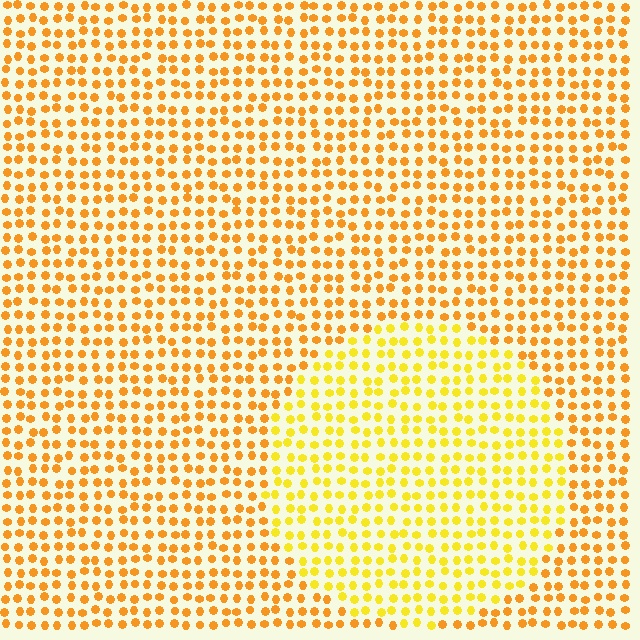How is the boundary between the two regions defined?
The boundary is defined purely by a slight shift in hue (about 24 degrees). Spacing, size, and orientation are identical on both sides.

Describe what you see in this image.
The image is filled with small orange elements in a uniform arrangement. A circle-shaped region is visible where the elements are tinted to a slightly different hue, forming a subtle color boundary.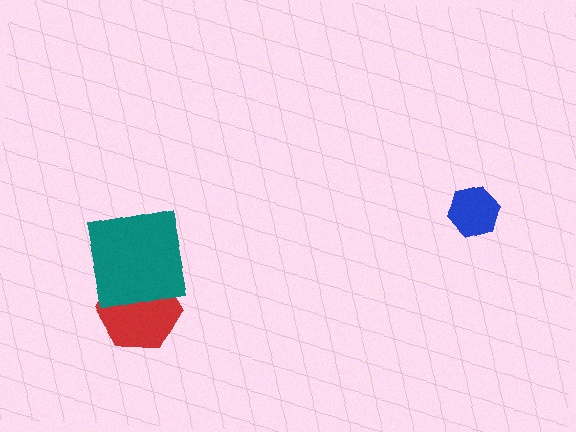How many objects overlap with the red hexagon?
1 object overlaps with the red hexagon.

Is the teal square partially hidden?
No, no other shape covers it.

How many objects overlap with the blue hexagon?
0 objects overlap with the blue hexagon.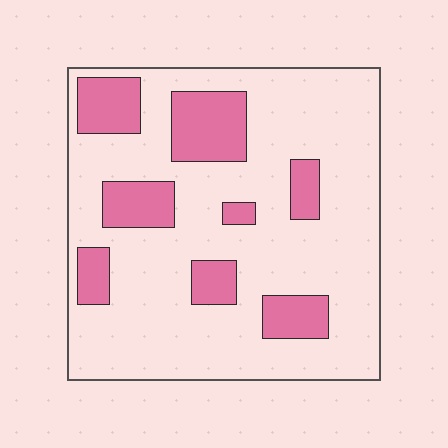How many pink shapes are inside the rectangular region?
8.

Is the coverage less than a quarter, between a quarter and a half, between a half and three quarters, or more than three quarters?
Less than a quarter.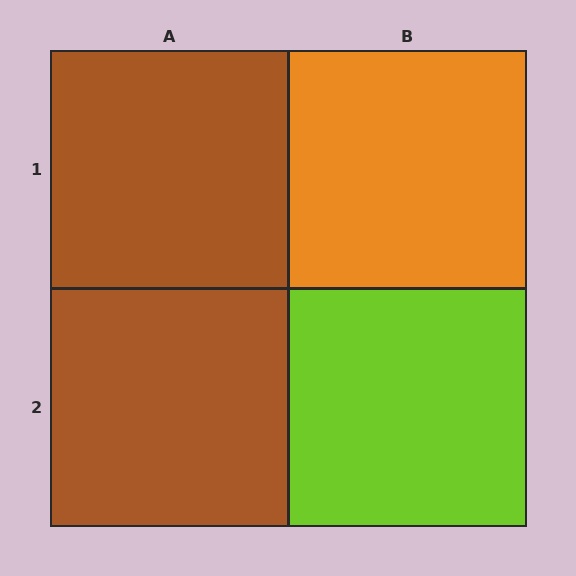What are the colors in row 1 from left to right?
Brown, orange.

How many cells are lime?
1 cell is lime.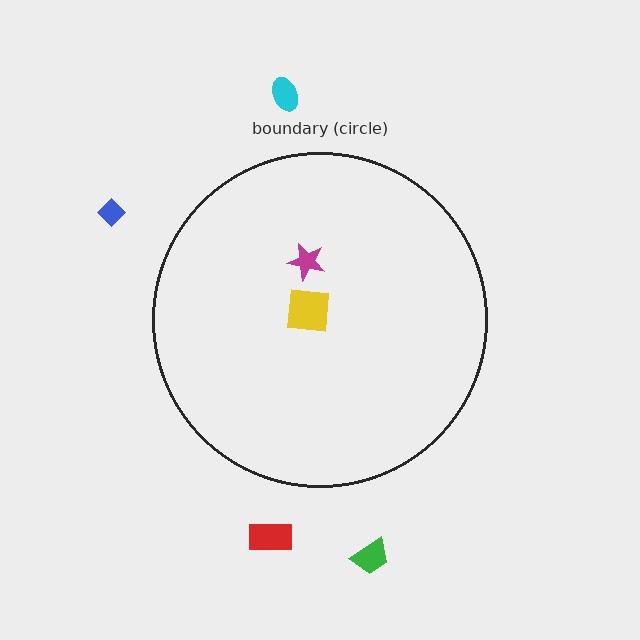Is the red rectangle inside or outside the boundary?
Outside.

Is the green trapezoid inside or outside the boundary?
Outside.